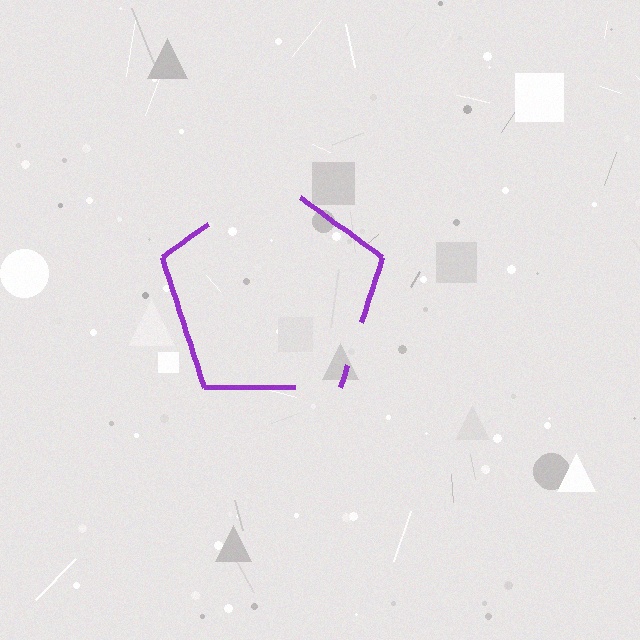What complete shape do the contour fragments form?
The contour fragments form a pentagon.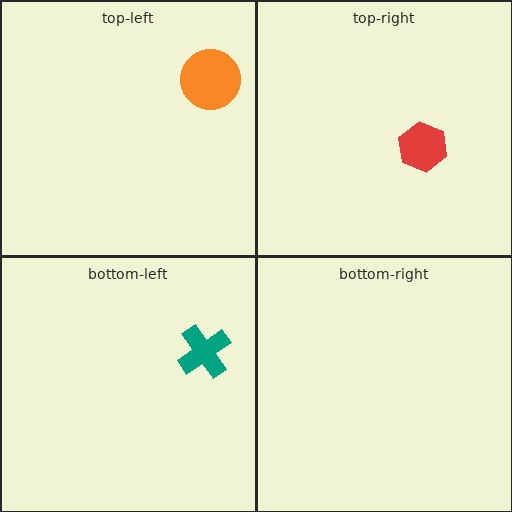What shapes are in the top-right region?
The red hexagon.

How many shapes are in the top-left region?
1.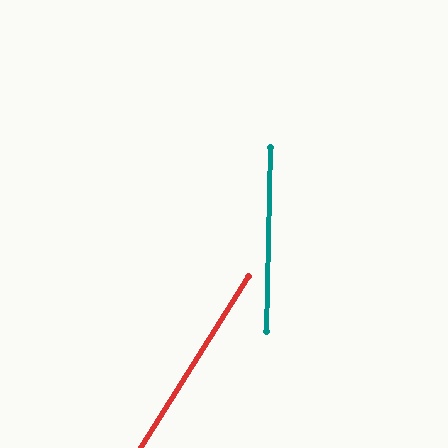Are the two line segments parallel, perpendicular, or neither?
Neither parallel nor perpendicular — they differ by about 31°.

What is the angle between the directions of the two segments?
Approximately 31 degrees.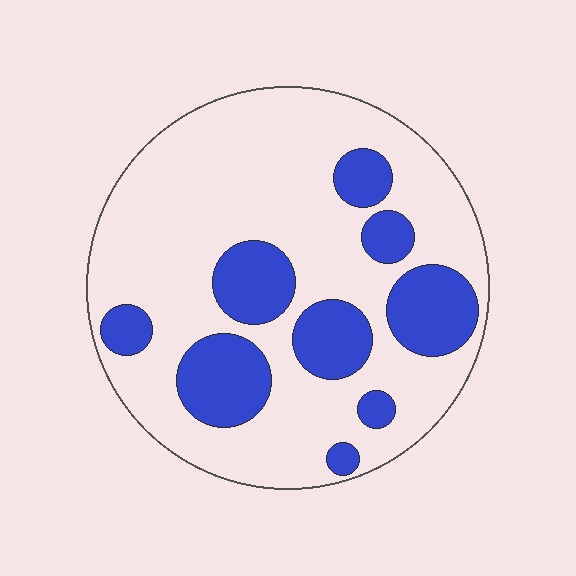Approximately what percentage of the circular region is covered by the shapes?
Approximately 25%.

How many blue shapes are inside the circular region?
9.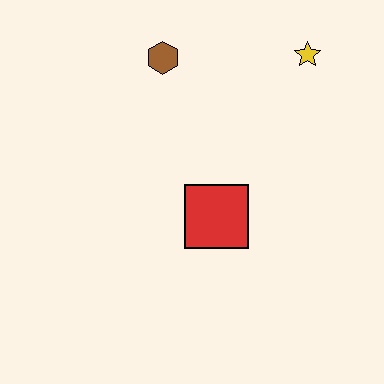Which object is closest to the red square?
The brown hexagon is closest to the red square.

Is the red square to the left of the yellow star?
Yes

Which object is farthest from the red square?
The yellow star is farthest from the red square.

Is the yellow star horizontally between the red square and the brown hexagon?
No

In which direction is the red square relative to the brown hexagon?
The red square is below the brown hexagon.